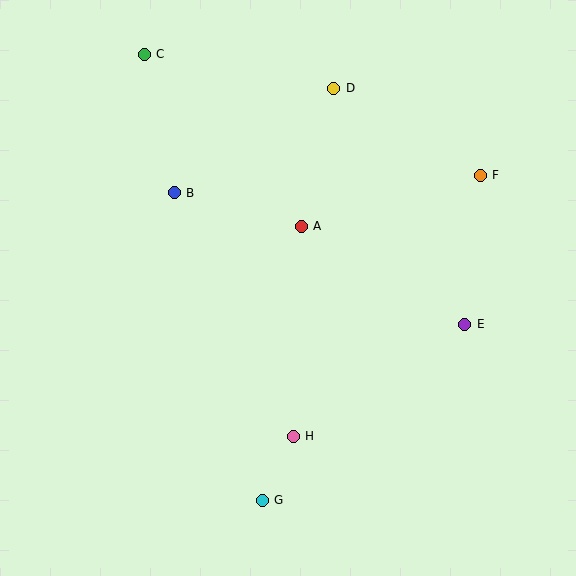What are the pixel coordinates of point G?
Point G is at (262, 500).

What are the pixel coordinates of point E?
Point E is at (465, 324).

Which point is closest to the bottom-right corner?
Point E is closest to the bottom-right corner.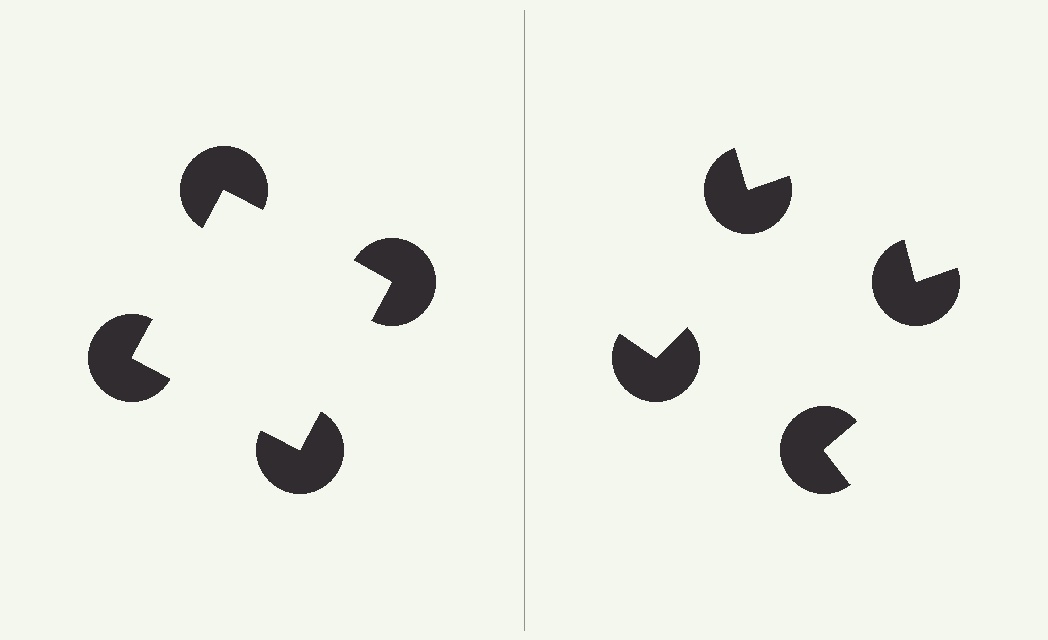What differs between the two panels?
The pac-man discs are positioned identically on both sides; only the wedge orientations differ. On the left they align to a square; on the right they are misaligned.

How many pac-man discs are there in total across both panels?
8 — 4 on each side.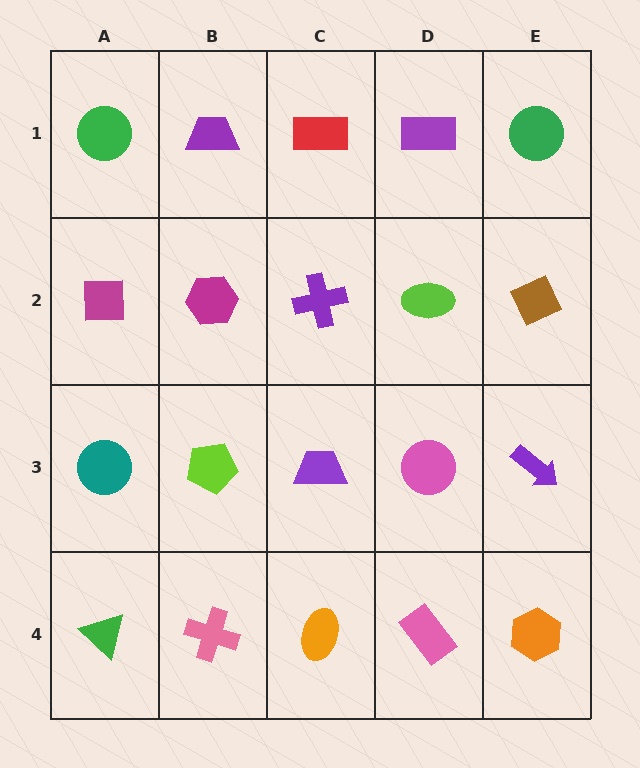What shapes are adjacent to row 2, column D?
A purple rectangle (row 1, column D), a pink circle (row 3, column D), a purple cross (row 2, column C), a brown diamond (row 2, column E).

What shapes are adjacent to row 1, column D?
A lime ellipse (row 2, column D), a red rectangle (row 1, column C), a green circle (row 1, column E).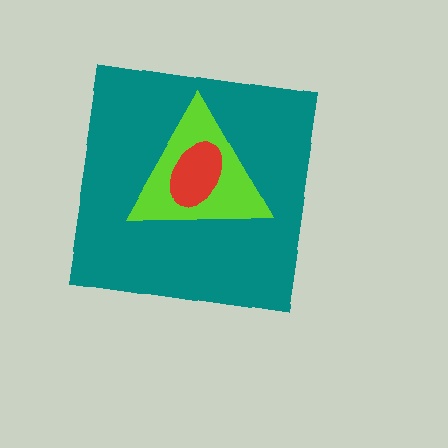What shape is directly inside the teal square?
The lime triangle.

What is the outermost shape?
The teal square.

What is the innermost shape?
The red ellipse.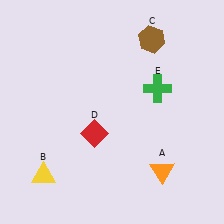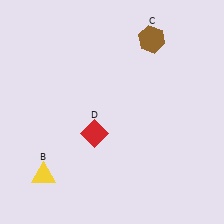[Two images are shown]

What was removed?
The orange triangle (A), the green cross (E) were removed in Image 2.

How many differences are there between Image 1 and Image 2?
There are 2 differences between the two images.